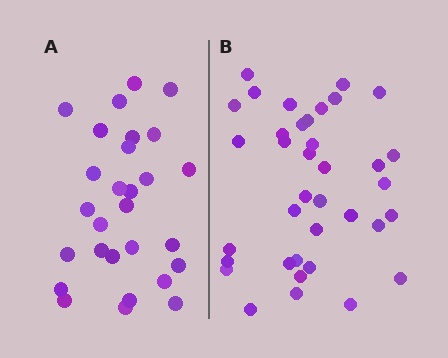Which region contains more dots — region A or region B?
Region B (the right region) has more dots.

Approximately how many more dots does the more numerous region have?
Region B has roughly 8 or so more dots than region A.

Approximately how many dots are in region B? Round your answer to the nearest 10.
About 40 dots. (The exact count is 37, which rounds to 40.)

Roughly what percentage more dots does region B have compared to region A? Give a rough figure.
About 30% more.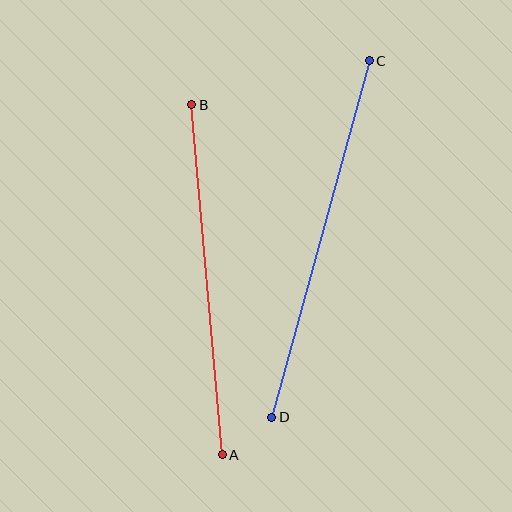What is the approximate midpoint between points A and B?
The midpoint is at approximately (207, 280) pixels.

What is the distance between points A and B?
The distance is approximately 352 pixels.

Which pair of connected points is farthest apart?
Points C and D are farthest apart.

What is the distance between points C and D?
The distance is approximately 370 pixels.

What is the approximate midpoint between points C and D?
The midpoint is at approximately (321, 239) pixels.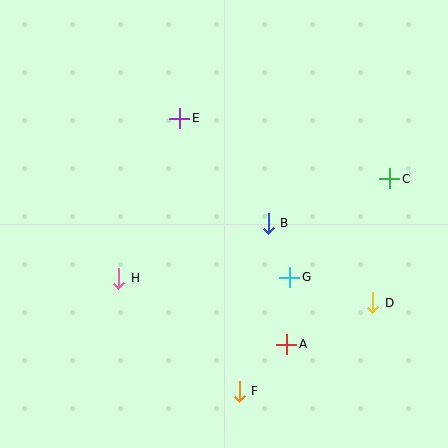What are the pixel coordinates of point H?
Point H is at (119, 278).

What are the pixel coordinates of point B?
Point B is at (268, 223).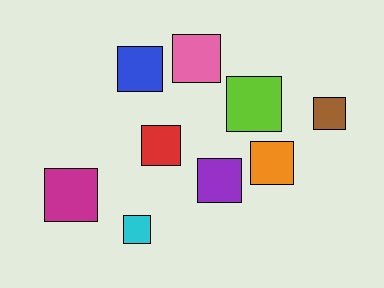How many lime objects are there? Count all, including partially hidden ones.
There is 1 lime object.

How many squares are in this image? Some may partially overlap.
There are 9 squares.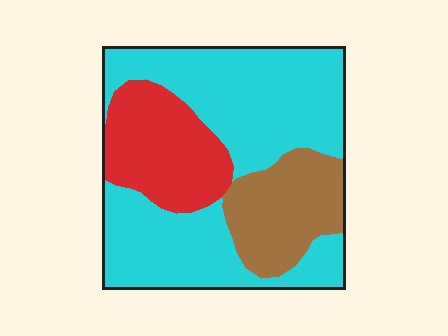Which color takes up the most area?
Cyan, at roughly 60%.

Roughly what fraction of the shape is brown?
Brown takes up about one fifth (1/5) of the shape.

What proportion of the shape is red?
Red takes up between a sixth and a third of the shape.